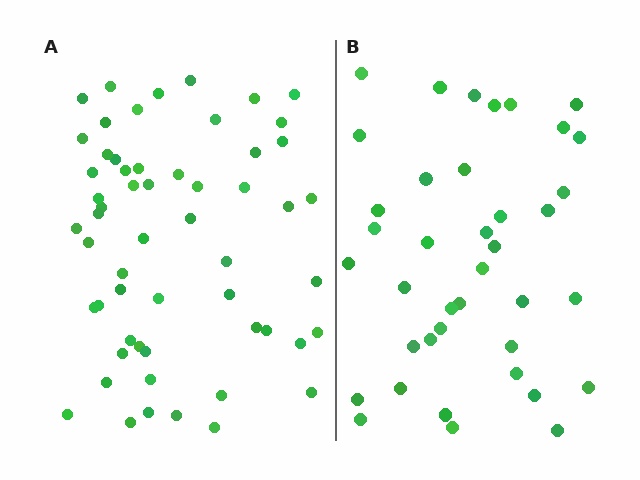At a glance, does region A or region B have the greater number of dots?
Region A (the left region) has more dots.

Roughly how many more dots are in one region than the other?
Region A has approximately 20 more dots than region B.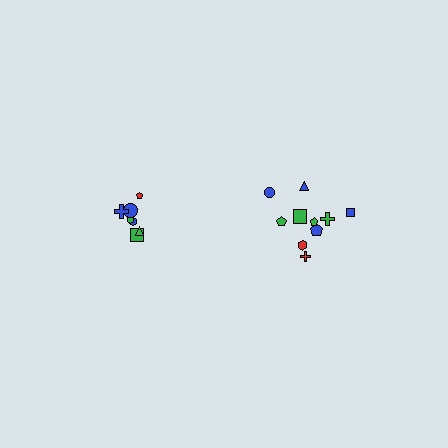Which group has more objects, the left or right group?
The right group.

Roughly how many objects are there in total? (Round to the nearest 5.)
Roughly 15 objects in total.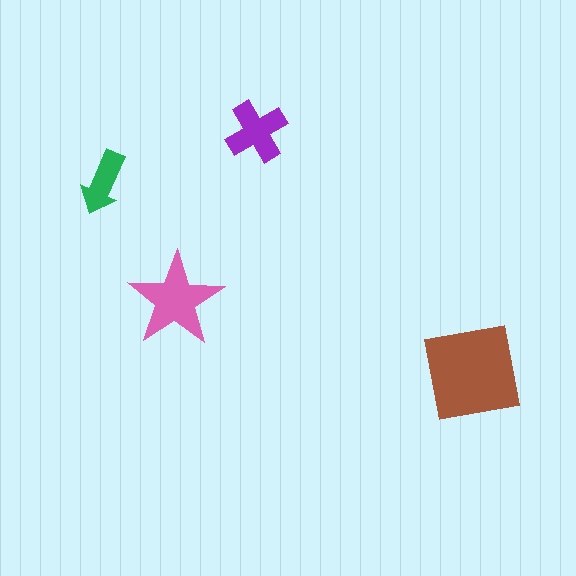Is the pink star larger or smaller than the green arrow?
Larger.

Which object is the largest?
The brown square.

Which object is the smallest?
The green arrow.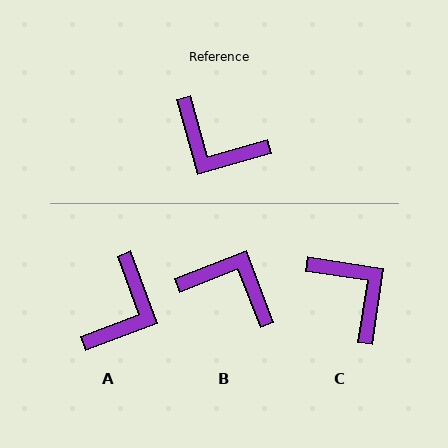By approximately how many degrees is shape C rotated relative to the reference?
Approximately 156 degrees counter-clockwise.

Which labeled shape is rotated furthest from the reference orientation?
B, about 174 degrees away.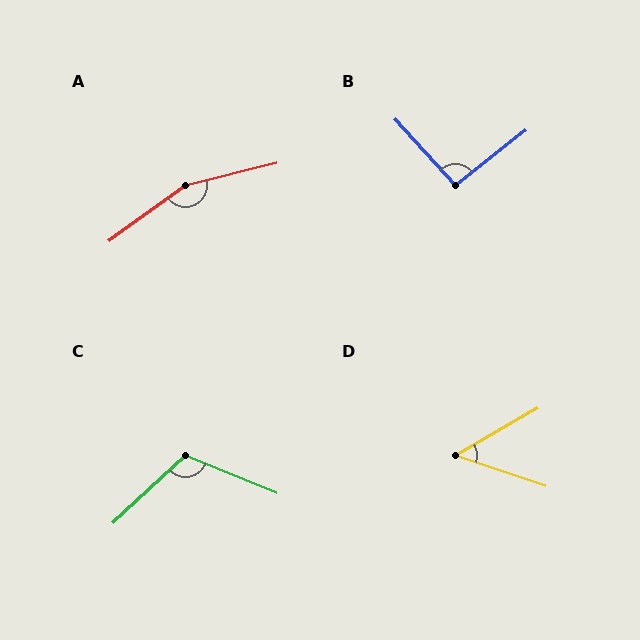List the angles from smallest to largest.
D (49°), B (94°), C (115°), A (158°).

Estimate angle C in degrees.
Approximately 115 degrees.